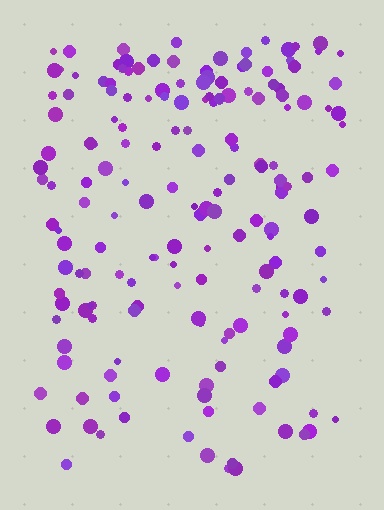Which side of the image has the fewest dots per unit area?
The bottom.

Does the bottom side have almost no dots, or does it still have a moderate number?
Still a moderate number, just noticeably fewer than the top.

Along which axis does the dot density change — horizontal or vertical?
Vertical.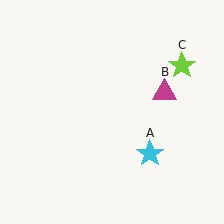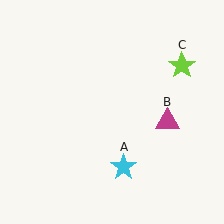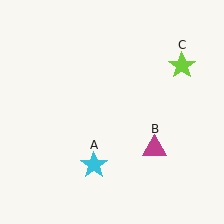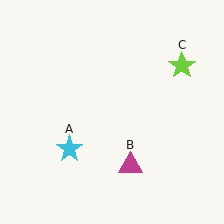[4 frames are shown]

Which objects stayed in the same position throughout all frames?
Lime star (object C) remained stationary.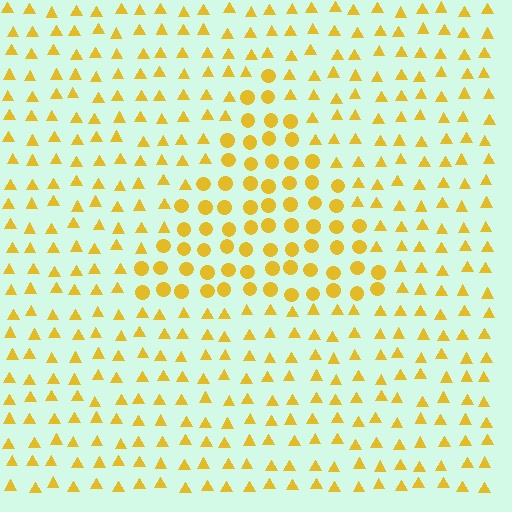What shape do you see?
I see a triangle.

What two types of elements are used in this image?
The image uses circles inside the triangle region and triangles outside it.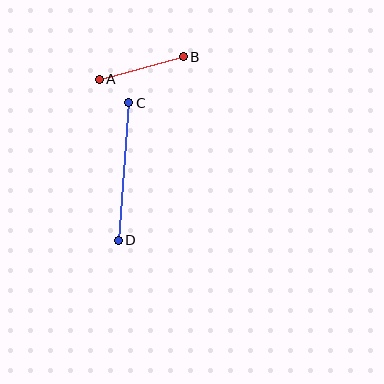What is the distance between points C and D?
The distance is approximately 138 pixels.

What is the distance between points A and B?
The distance is approximately 87 pixels.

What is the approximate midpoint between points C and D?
The midpoint is at approximately (123, 172) pixels.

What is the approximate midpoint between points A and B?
The midpoint is at approximately (141, 68) pixels.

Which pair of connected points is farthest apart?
Points C and D are farthest apart.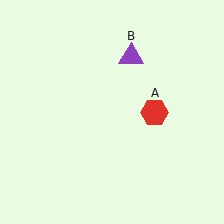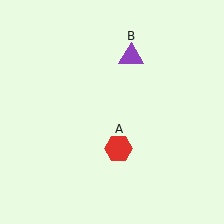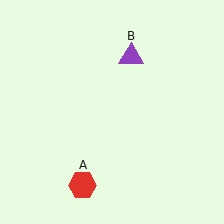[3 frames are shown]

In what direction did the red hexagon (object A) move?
The red hexagon (object A) moved down and to the left.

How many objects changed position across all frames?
1 object changed position: red hexagon (object A).